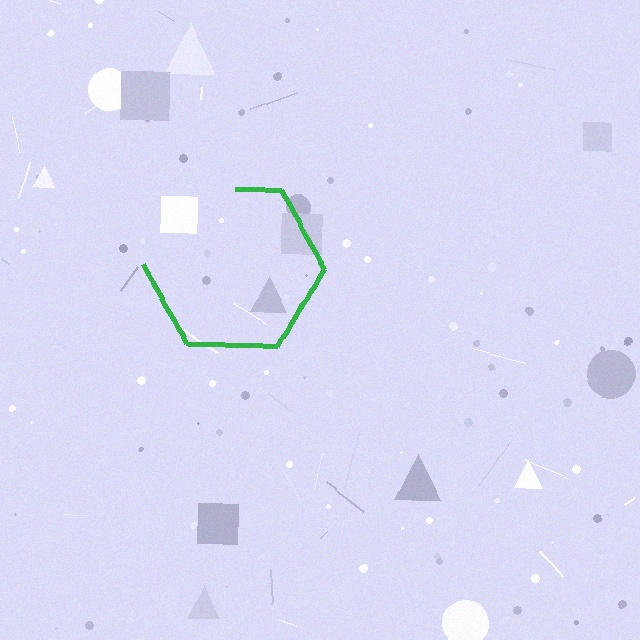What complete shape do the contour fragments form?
The contour fragments form a hexagon.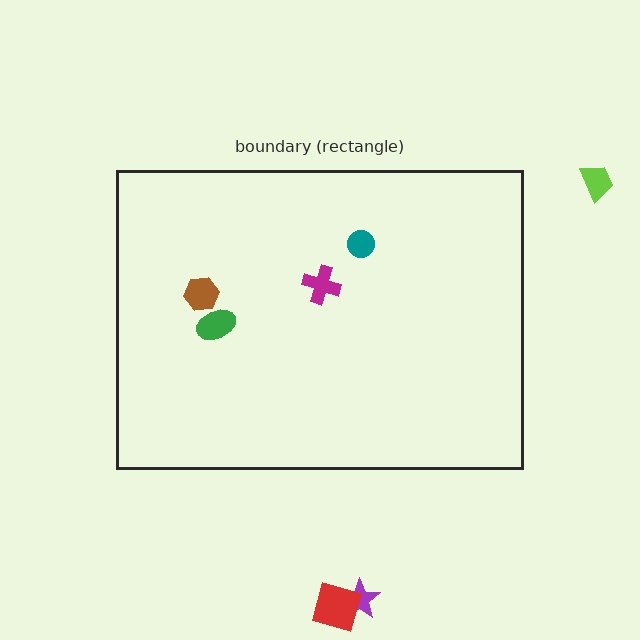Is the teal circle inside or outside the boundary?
Inside.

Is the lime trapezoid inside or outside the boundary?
Outside.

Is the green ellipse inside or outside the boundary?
Inside.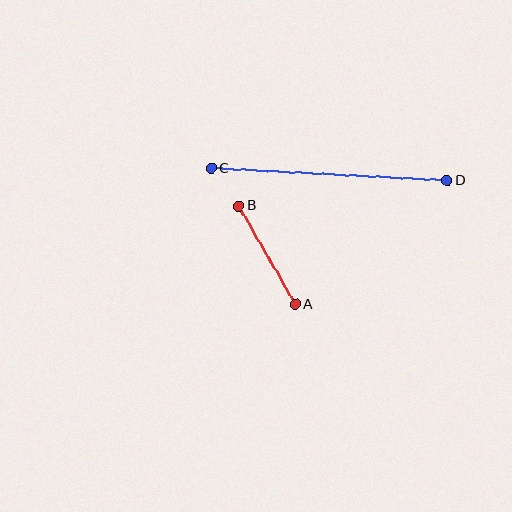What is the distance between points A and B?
The distance is approximately 113 pixels.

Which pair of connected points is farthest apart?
Points C and D are farthest apart.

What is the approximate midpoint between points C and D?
The midpoint is at approximately (329, 174) pixels.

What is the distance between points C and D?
The distance is approximately 237 pixels.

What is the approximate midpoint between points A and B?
The midpoint is at approximately (267, 255) pixels.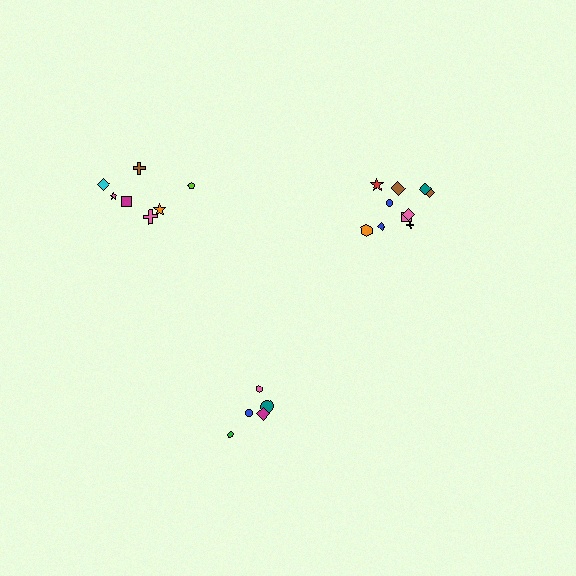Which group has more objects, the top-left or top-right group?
The top-right group.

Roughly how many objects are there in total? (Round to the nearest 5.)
Roughly 20 objects in total.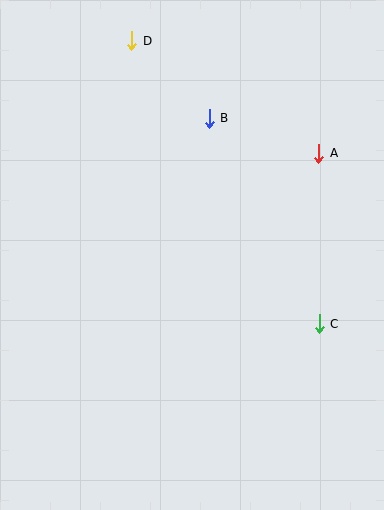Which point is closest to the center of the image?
Point B at (209, 118) is closest to the center.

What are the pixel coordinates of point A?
Point A is at (319, 153).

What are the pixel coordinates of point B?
Point B is at (209, 118).